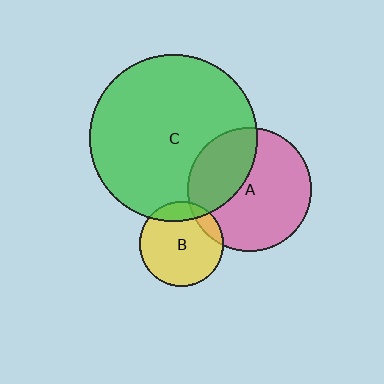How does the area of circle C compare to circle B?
Approximately 3.9 times.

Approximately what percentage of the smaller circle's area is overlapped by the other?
Approximately 10%.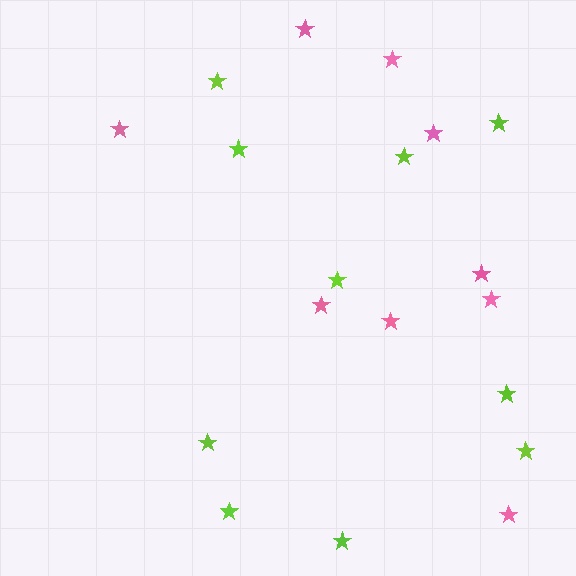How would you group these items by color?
There are 2 groups: one group of pink stars (9) and one group of lime stars (10).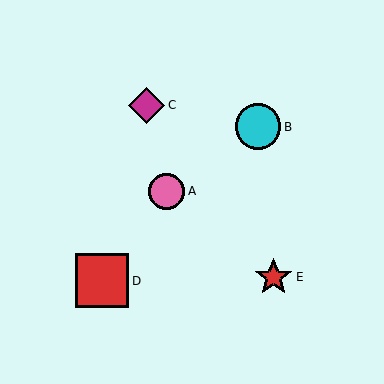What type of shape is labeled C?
Shape C is a magenta diamond.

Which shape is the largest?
The red square (labeled D) is the largest.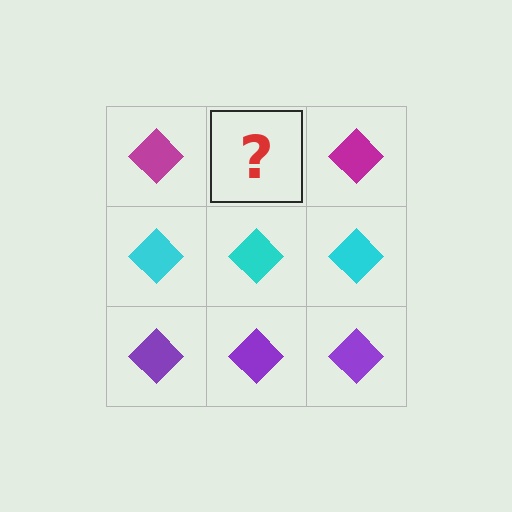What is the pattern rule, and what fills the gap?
The rule is that each row has a consistent color. The gap should be filled with a magenta diamond.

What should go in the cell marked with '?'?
The missing cell should contain a magenta diamond.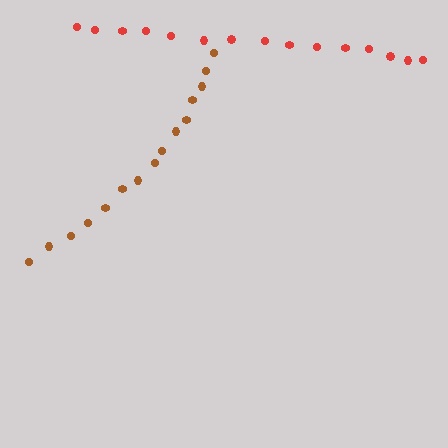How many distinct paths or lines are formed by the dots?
There are 2 distinct paths.